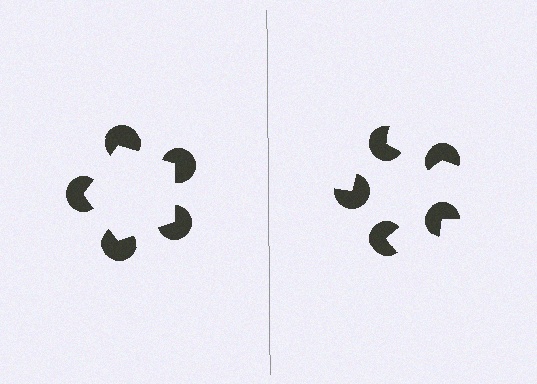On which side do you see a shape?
An illusory pentagon appears on the left side. On the right side the wedge cuts are rotated, so no coherent shape forms.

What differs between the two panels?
The pac-man discs are positioned identically on both sides; only the wedge orientations differ. On the left they align to a pentagon; on the right they are misaligned.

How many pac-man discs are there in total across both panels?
10 — 5 on each side.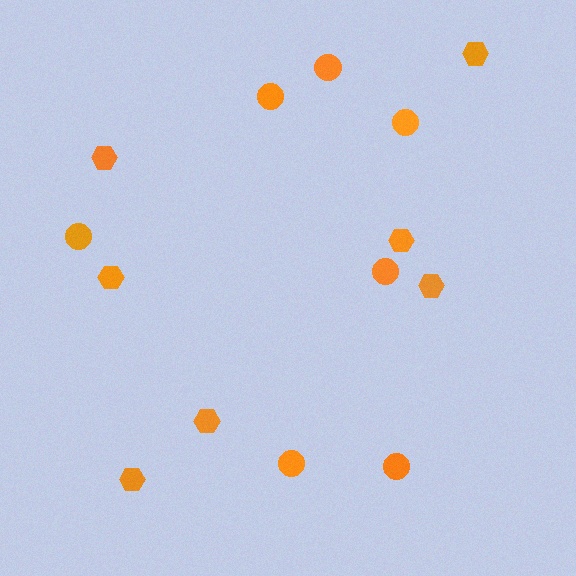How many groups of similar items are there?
There are 2 groups: one group of circles (7) and one group of hexagons (7).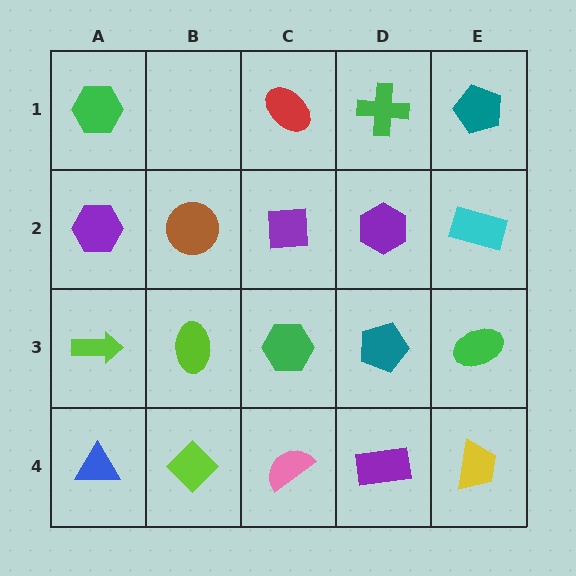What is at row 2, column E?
A cyan rectangle.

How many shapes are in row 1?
4 shapes.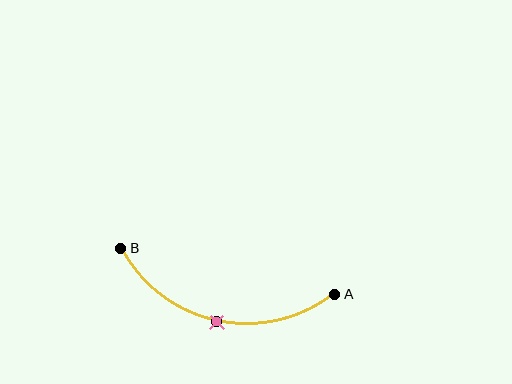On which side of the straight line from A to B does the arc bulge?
The arc bulges below the straight line connecting A and B.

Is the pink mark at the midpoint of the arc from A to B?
Yes. The pink mark lies on the arc at equal arc-length from both A and B — it is the arc midpoint.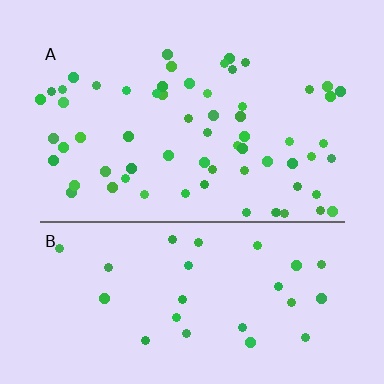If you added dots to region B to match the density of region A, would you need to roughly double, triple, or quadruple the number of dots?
Approximately double.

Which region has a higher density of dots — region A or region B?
A (the top).